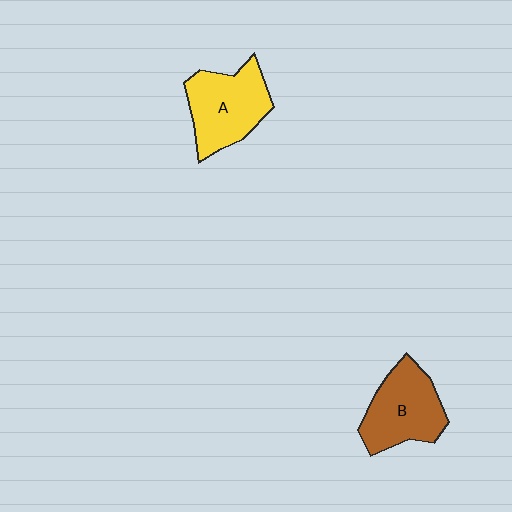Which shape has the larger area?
Shape A (yellow).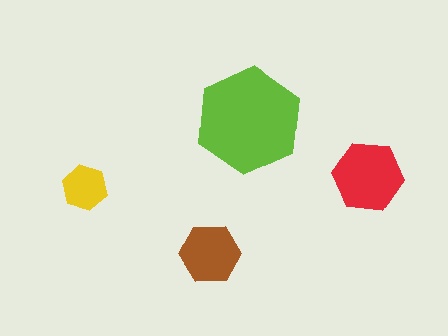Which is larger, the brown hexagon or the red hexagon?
The red one.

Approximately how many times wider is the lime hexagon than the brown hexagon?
About 1.5 times wider.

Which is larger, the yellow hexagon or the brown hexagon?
The brown one.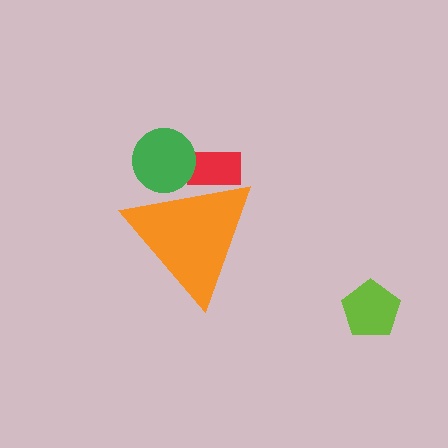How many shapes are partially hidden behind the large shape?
2 shapes are partially hidden.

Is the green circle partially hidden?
Yes, the green circle is partially hidden behind the orange triangle.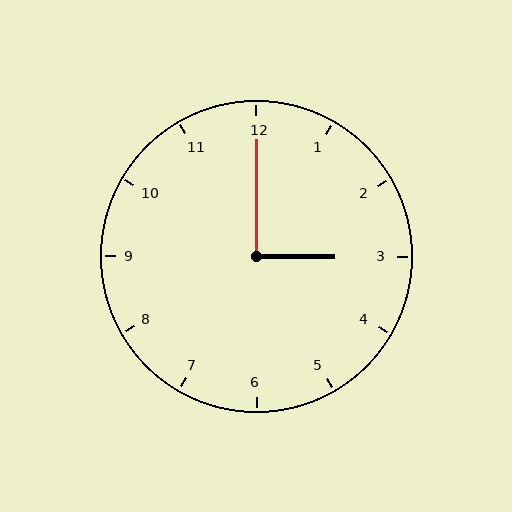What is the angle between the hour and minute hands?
Approximately 90 degrees.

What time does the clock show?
3:00.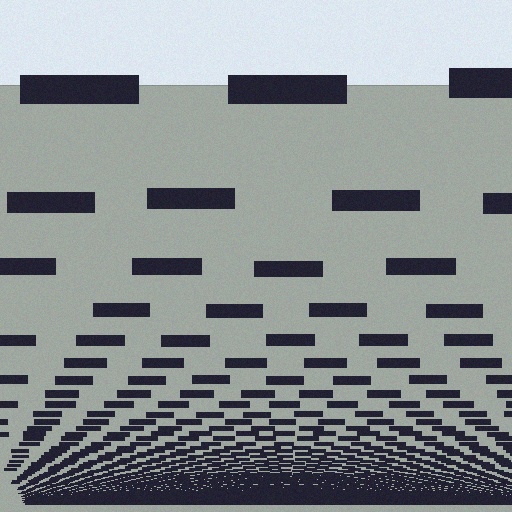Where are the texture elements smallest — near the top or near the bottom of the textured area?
Near the bottom.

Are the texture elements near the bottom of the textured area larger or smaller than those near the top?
Smaller. The gradient is inverted — elements near the bottom are smaller and denser.